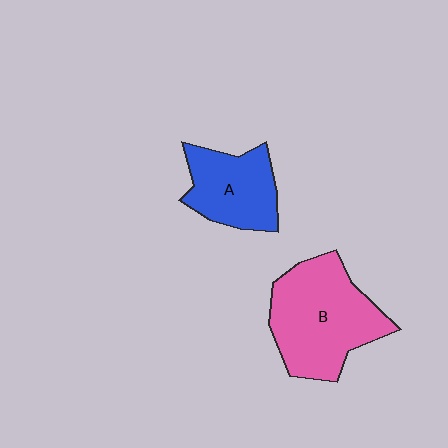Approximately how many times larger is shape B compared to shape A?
Approximately 1.6 times.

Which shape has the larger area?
Shape B (pink).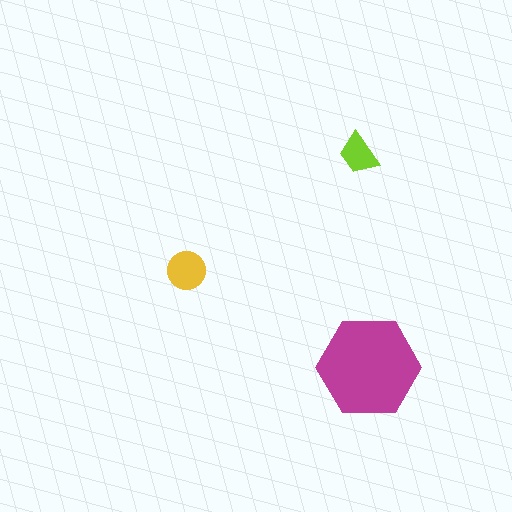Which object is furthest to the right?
The magenta hexagon is rightmost.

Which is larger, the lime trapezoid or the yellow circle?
The yellow circle.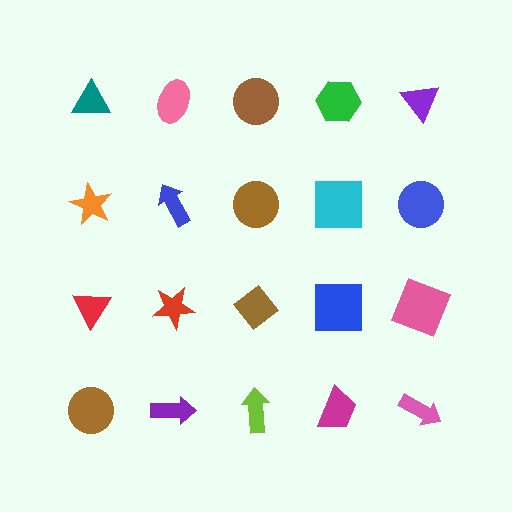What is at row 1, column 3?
A brown circle.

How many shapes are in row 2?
5 shapes.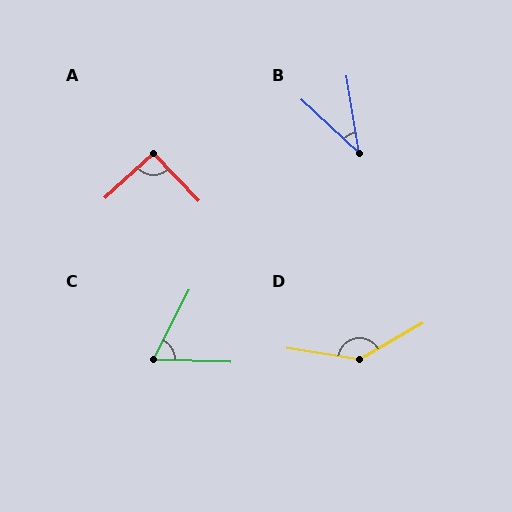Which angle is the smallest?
B, at approximately 38 degrees.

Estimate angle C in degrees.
Approximately 64 degrees.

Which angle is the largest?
D, at approximately 142 degrees.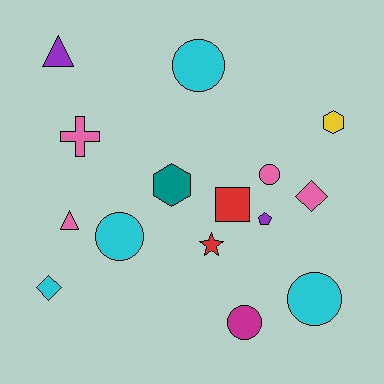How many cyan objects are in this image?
There are 4 cyan objects.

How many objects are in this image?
There are 15 objects.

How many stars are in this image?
There is 1 star.